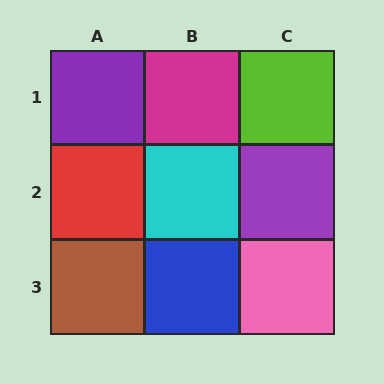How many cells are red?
1 cell is red.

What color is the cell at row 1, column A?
Purple.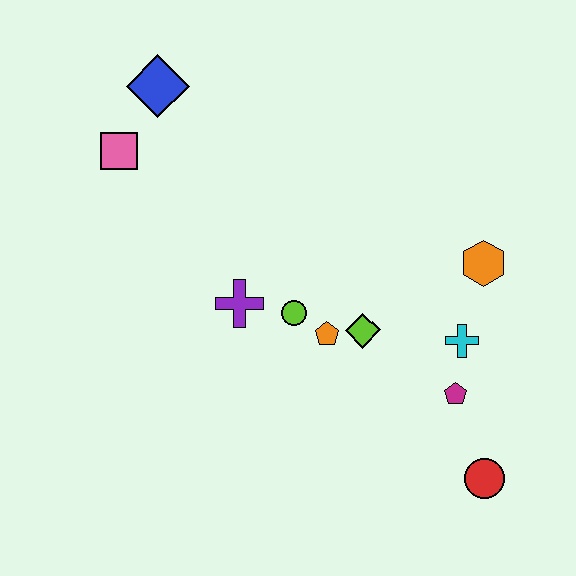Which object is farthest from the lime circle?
The blue diamond is farthest from the lime circle.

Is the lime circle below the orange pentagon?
No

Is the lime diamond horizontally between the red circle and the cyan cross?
No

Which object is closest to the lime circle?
The orange pentagon is closest to the lime circle.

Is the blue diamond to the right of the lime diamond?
No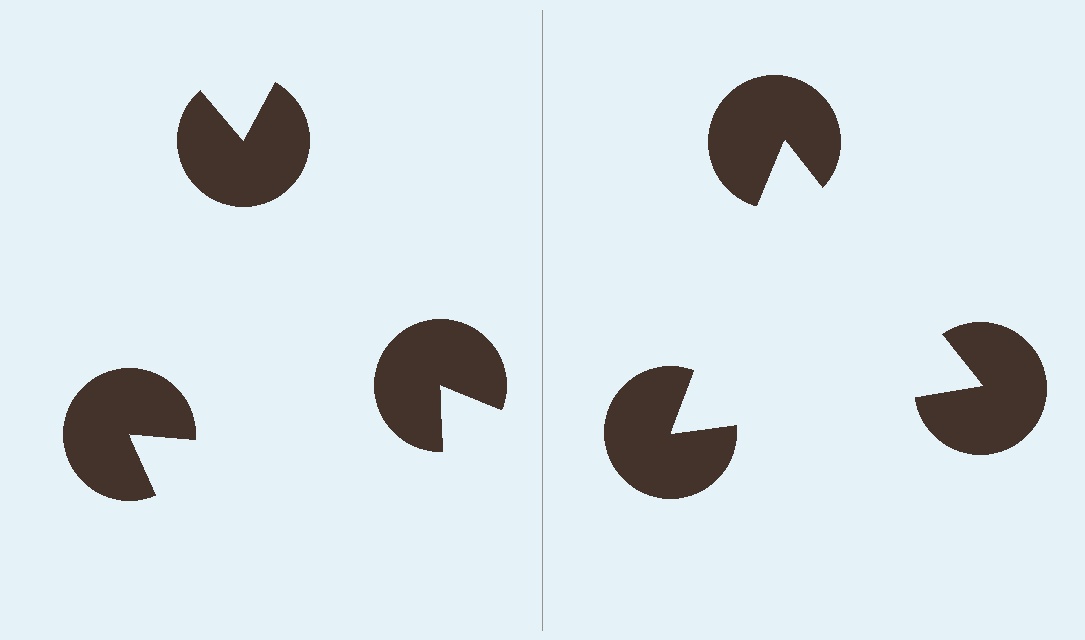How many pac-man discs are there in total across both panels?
6 — 3 on each side.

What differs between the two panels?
The pac-man discs are positioned identically on both sides; only the wedge orientations differ. On the right they align to a triangle; on the left they are misaligned.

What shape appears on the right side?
An illusory triangle.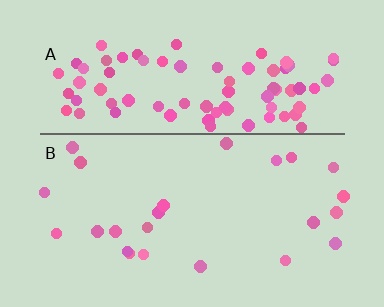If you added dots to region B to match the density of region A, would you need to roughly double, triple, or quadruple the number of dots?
Approximately quadruple.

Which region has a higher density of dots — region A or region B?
A (the top).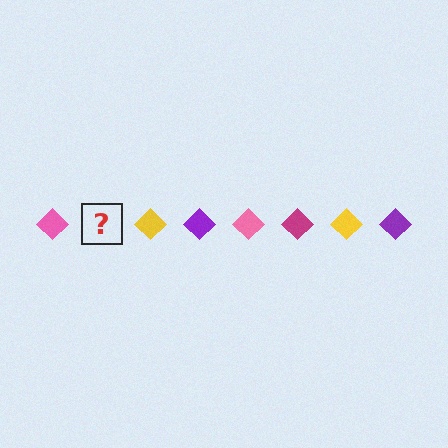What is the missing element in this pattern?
The missing element is a magenta diamond.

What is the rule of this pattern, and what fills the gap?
The rule is that the pattern cycles through pink, magenta, yellow, purple diamonds. The gap should be filled with a magenta diamond.